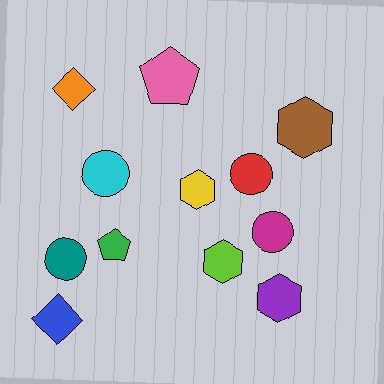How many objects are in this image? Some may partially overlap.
There are 12 objects.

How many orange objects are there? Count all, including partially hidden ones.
There is 1 orange object.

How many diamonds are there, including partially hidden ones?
There are 2 diamonds.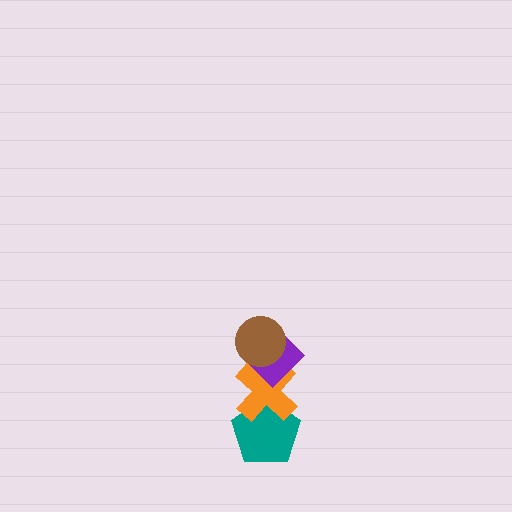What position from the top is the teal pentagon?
The teal pentagon is 4th from the top.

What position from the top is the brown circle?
The brown circle is 1st from the top.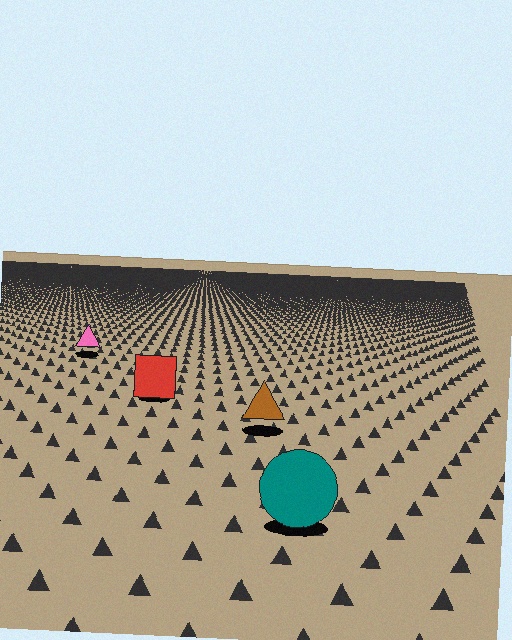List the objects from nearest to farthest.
From nearest to farthest: the teal circle, the brown triangle, the red square, the pink triangle.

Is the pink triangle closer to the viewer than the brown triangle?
No. The brown triangle is closer — you can tell from the texture gradient: the ground texture is coarser near it.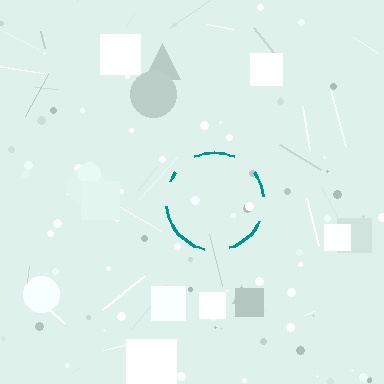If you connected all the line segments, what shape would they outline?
They would outline a circle.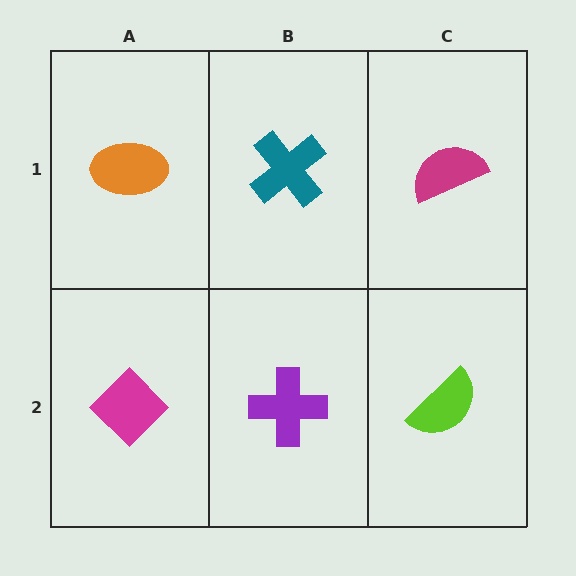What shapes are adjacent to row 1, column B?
A purple cross (row 2, column B), an orange ellipse (row 1, column A), a magenta semicircle (row 1, column C).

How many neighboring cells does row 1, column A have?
2.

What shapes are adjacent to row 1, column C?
A lime semicircle (row 2, column C), a teal cross (row 1, column B).